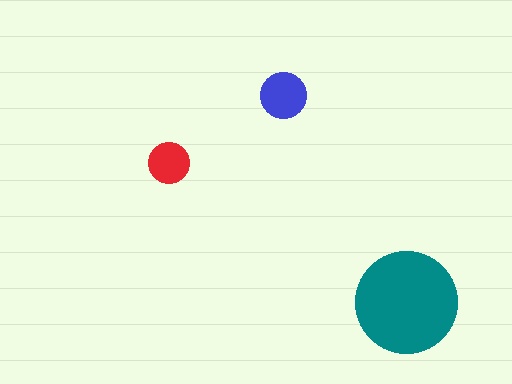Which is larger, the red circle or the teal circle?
The teal one.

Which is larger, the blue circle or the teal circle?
The teal one.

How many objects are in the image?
There are 3 objects in the image.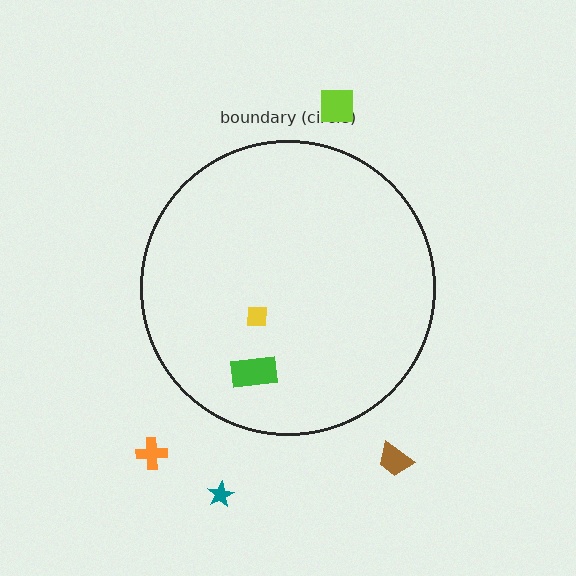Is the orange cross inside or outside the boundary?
Outside.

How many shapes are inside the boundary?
2 inside, 4 outside.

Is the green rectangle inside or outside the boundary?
Inside.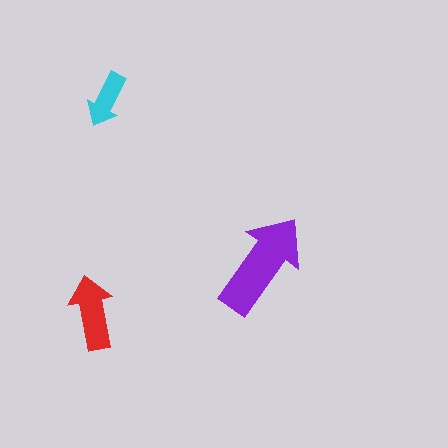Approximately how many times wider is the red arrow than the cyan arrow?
About 1.5 times wider.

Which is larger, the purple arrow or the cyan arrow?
The purple one.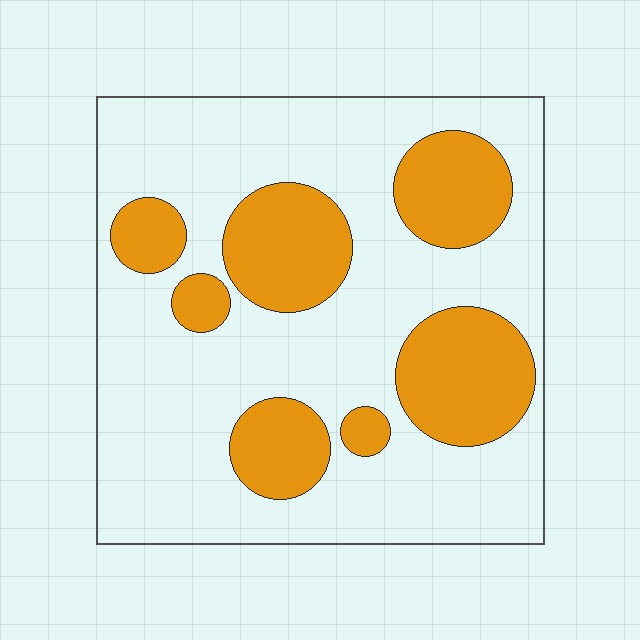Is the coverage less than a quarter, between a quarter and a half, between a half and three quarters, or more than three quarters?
Between a quarter and a half.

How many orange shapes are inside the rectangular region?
7.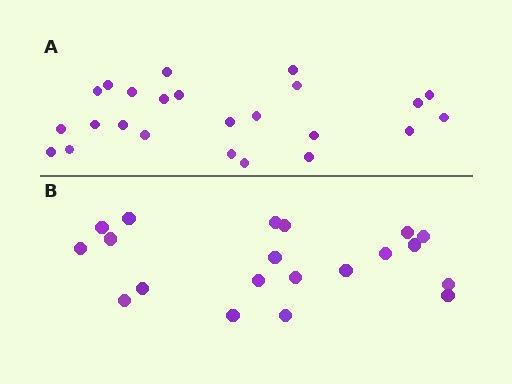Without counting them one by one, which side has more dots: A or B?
Region A (the top region) has more dots.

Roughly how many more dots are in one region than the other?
Region A has about 4 more dots than region B.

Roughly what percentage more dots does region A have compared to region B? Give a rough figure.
About 20% more.